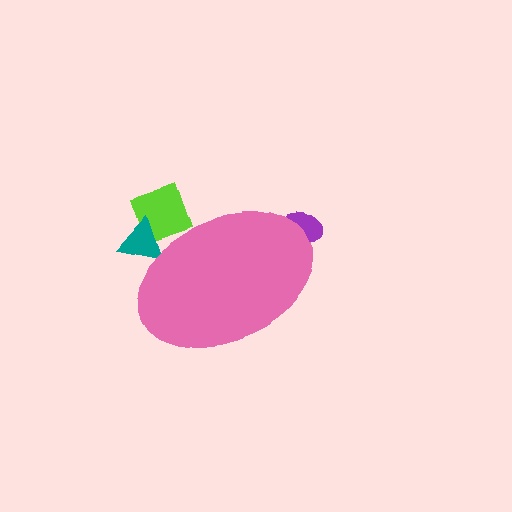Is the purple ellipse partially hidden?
Yes, the purple ellipse is partially hidden behind the pink ellipse.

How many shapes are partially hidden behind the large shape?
3 shapes are partially hidden.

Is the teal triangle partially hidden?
Yes, the teal triangle is partially hidden behind the pink ellipse.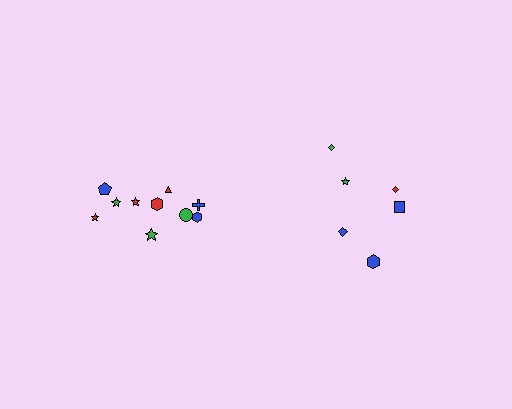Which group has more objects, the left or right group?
The left group.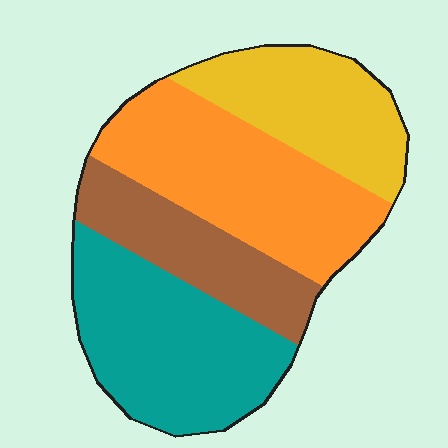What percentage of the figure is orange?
Orange takes up between a quarter and a half of the figure.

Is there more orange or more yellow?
Orange.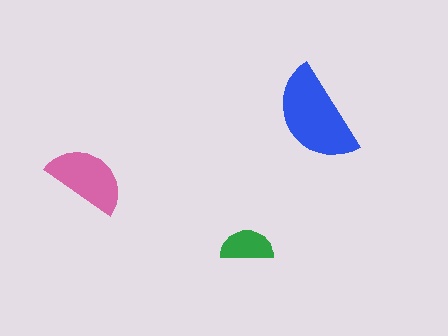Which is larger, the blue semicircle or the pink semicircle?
The blue one.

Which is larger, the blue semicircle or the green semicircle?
The blue one.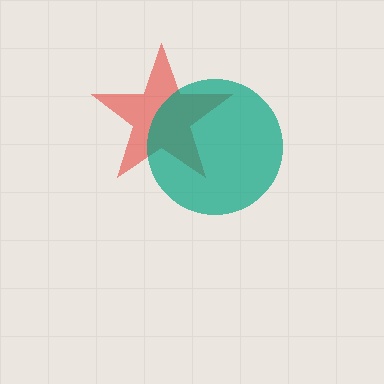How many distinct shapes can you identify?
There are 2 distinct shapes: a red star, a teal circle.